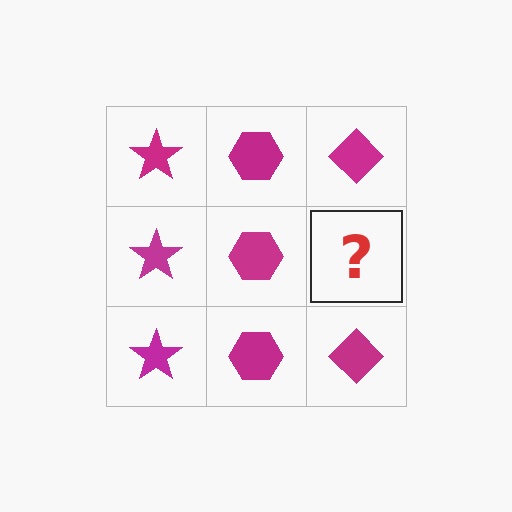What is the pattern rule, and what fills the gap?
The rule is that each column has a consistent shape. The gap should be filled with a magenta diamond.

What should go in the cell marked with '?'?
The missing cell should contain a magenta diamond.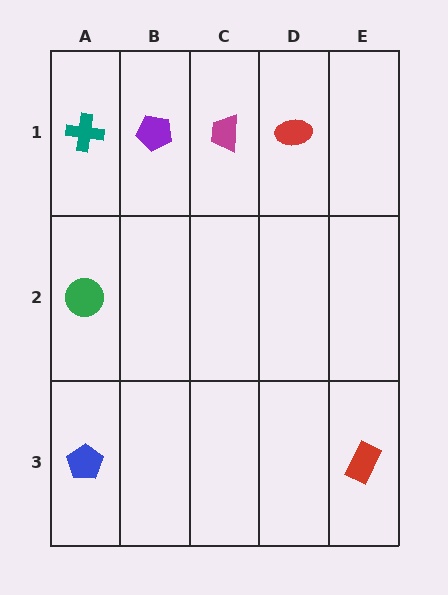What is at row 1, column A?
A teal cross.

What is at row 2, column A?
A green circle.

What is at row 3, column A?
A blue pentagon.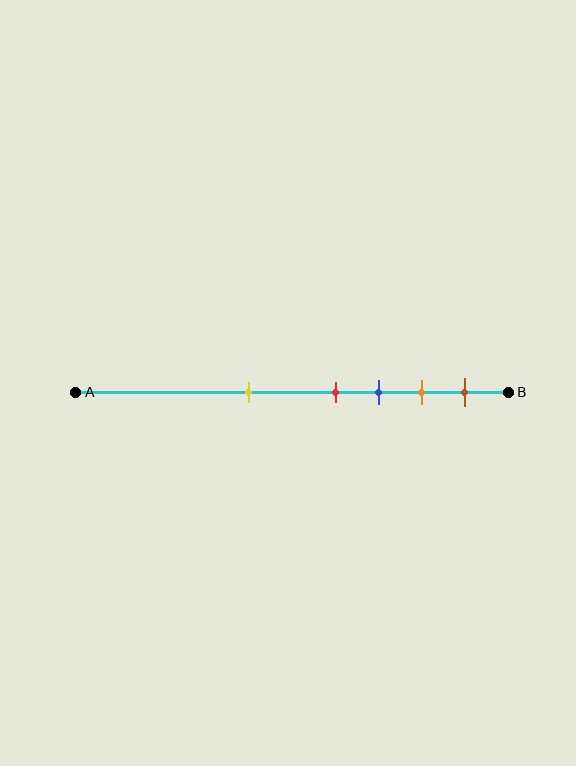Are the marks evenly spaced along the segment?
No, the marks are not evenly spaced.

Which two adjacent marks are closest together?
The red and blue marks are the closest adjacent pair.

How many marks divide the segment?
There are 5 marks dividing the segment.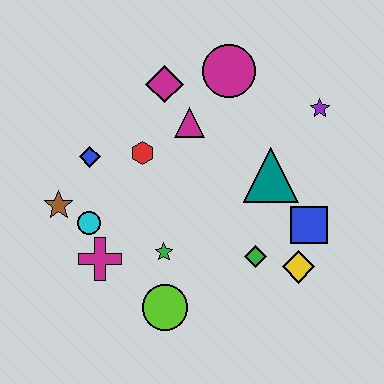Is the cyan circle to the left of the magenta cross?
Yes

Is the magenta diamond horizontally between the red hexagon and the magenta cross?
No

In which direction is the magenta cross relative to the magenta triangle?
The magenta cross is below the magenta triangle.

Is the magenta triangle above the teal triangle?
Yes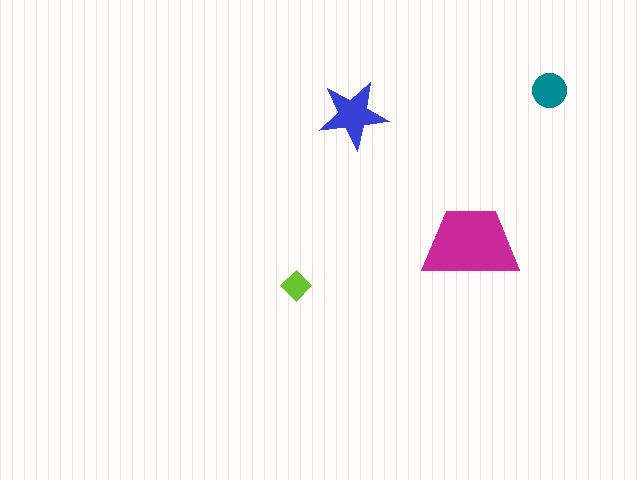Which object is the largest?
The magenta trapezoid.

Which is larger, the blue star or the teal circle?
The blue star.